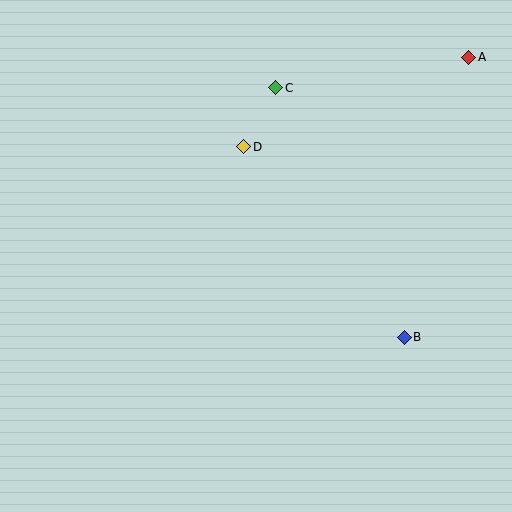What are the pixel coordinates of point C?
Point C is at (276, 88).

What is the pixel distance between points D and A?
The distance between D and A is 242 pixels.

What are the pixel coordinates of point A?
Point A is at (469, 57).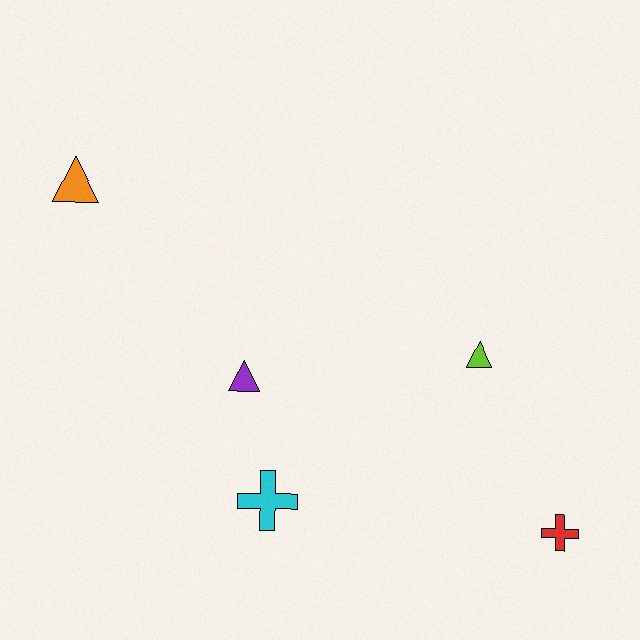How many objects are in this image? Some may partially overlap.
There are 5 objects.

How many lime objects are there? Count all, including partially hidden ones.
There is 1 lime object.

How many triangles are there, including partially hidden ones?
There are 3 triangles.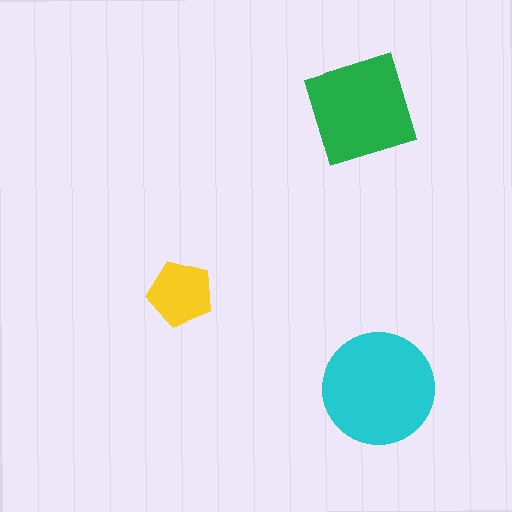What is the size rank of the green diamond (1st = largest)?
2nd.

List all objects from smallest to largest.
The yellow pentagon, the green diamond, the cyan circle.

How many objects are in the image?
There are 3 objects in the image.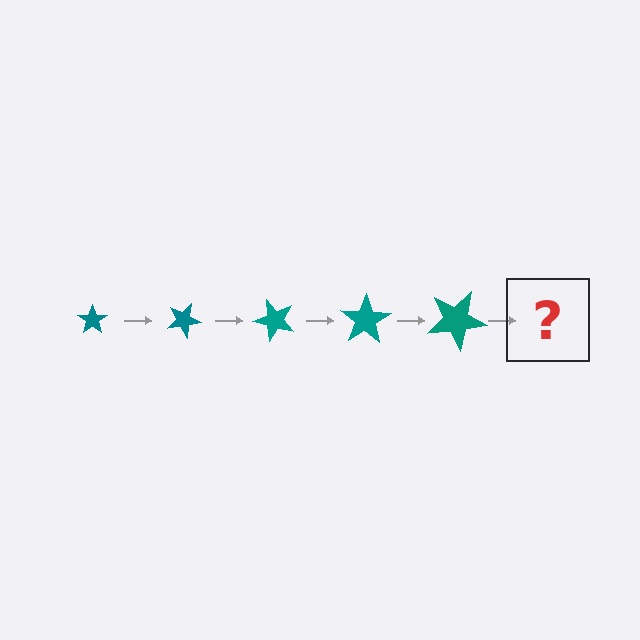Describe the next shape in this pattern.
It should be a star, larger than the previous one and rotated 125 degrees from the start.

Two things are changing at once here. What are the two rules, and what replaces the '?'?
The two rules are that the star grows larger each step and it rotates 25 degrees each step. The '?' should be a star, larger than the previous one and rotated 125 degrees from the start.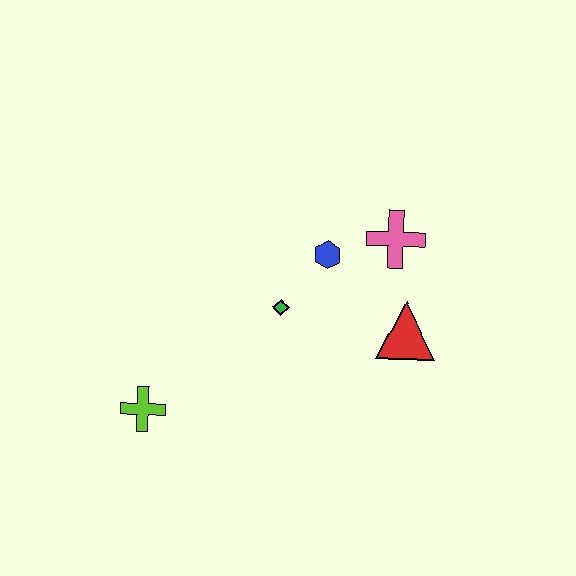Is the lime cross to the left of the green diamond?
Yes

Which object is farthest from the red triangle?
The lime cross is farthest from the red triangle.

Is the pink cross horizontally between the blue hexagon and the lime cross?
No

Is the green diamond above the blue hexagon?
No